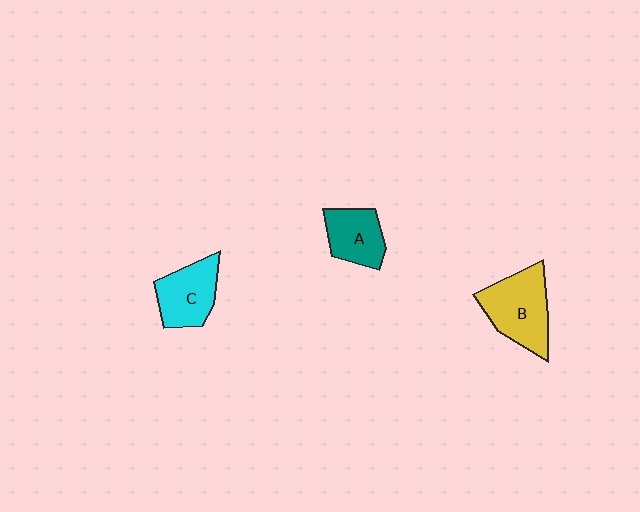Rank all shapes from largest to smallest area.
From largest to smallest: B (yellow), C (cyan), A (teal).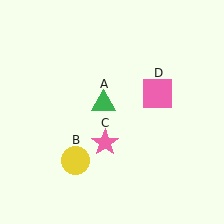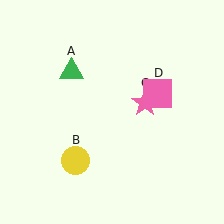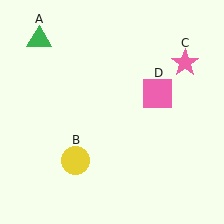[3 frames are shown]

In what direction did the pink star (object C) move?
The pink star (object C) moved up and to the right.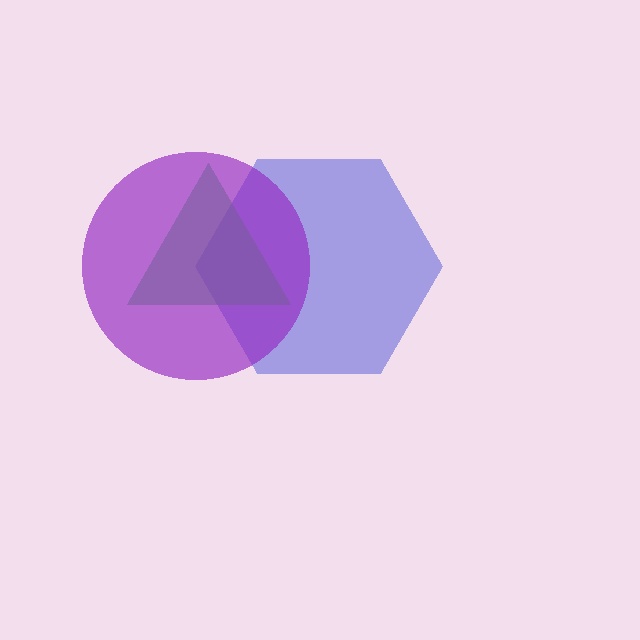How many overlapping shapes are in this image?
There are 3 overlapping shapes in the image.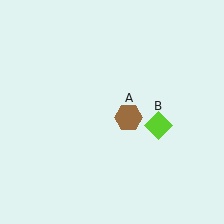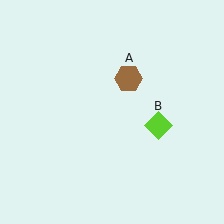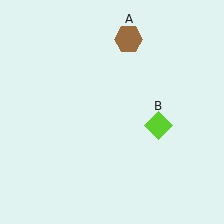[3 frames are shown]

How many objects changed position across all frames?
1 object changed position: brown hexagon (object A).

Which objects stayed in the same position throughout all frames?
Lime diamond (object B) remained stationary.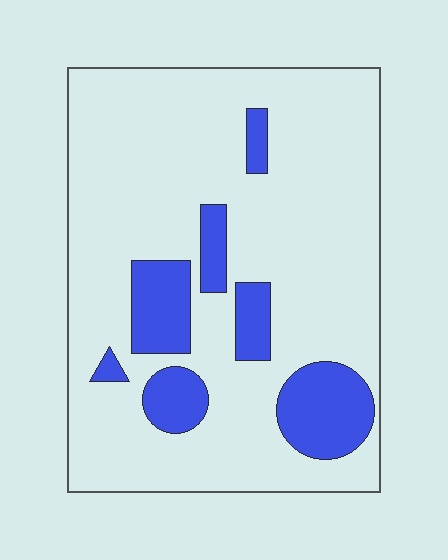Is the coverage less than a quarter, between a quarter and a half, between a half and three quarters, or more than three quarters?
Less than a quarter.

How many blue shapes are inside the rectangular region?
7.